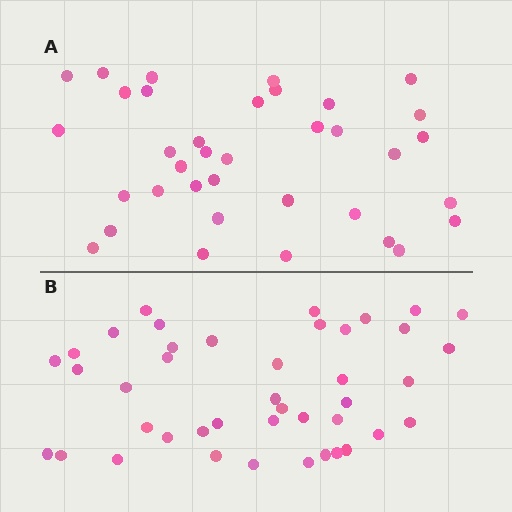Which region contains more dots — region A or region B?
Region B (the bottom region) has more dots.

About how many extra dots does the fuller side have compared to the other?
Region B has about 6 more dots than region A.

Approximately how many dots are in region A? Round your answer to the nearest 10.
About 40 dots. (The exact count is 36, which rounds to 40.)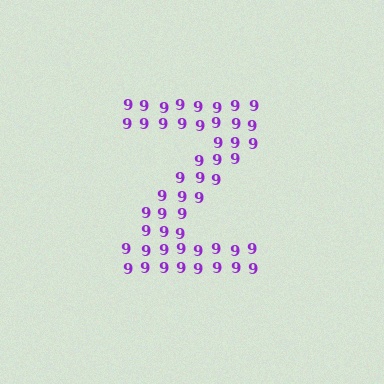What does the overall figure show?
The overall figure shows the letter Z.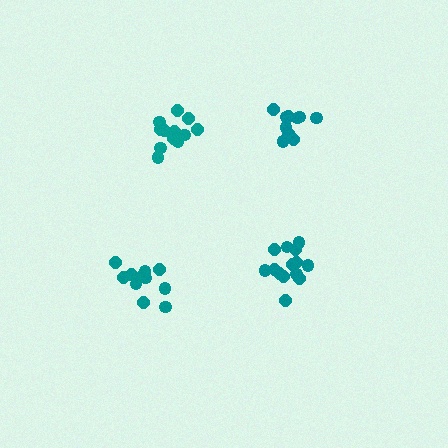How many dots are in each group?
Group 1: 11 dots, Group 2: 12 dots, Group 3: 14 dots, Group 4: 10 dots (47 total).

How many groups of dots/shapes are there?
There are 4 groups.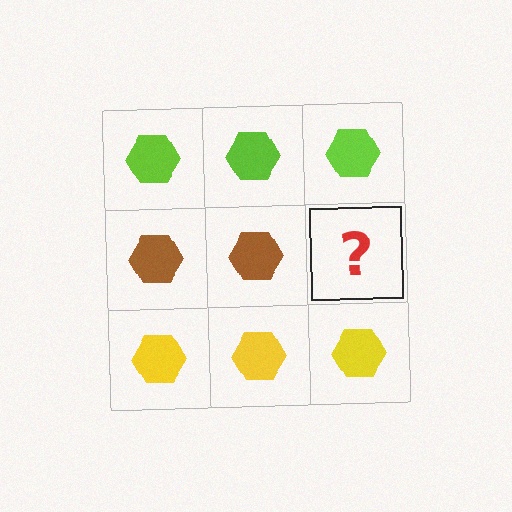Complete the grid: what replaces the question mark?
The question mark should be replaced with a brown hexagon.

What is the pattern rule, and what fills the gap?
The rule is that each row has a consistent color. The gap should be filled with a brown hexagon.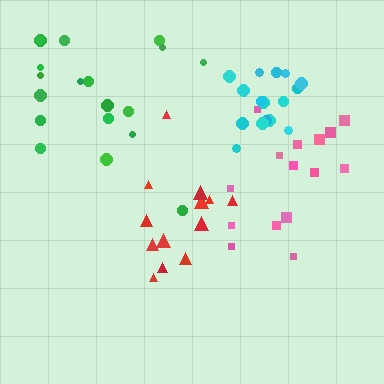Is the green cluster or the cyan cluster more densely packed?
Cyan.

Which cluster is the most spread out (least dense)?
Pink.